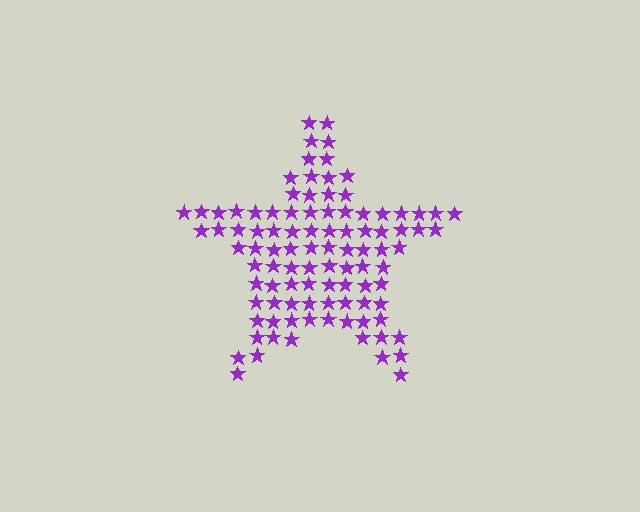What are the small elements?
The small elements are stars.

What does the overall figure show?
The overall figure shows a star.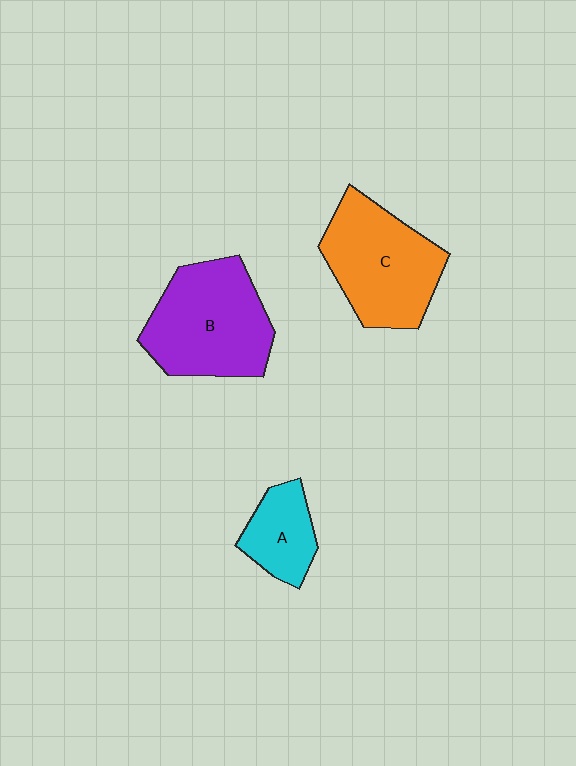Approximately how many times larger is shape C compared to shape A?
Approximately 2.1 times.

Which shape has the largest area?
Shape B (purple).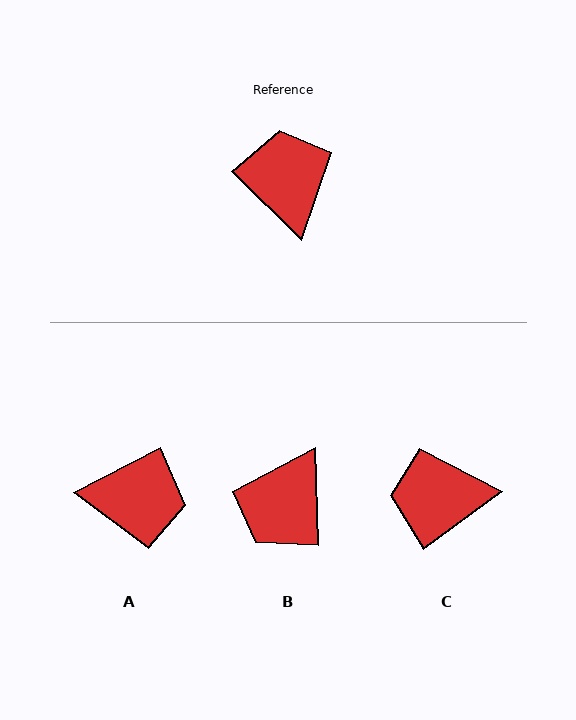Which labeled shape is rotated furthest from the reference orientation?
B, about 137 degrees away.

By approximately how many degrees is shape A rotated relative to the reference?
Approximately 108 degrees clockwise.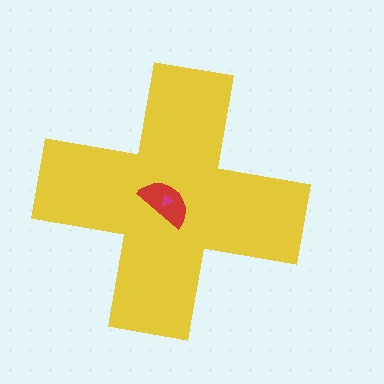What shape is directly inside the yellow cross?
The red semicircle.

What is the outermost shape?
The yellow cross.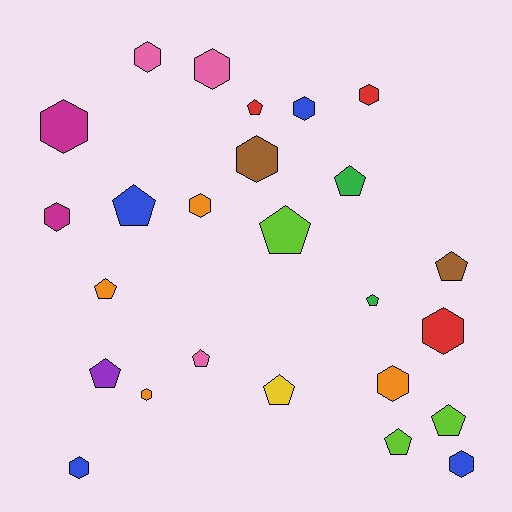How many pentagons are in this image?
There are 12 pentagons.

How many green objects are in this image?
There are 2 green objects.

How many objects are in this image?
There are 25 objects.